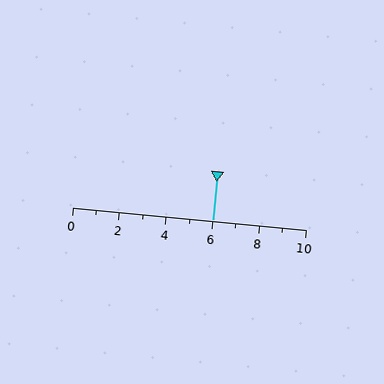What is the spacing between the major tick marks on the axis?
The major ticks are spaced 2 apart.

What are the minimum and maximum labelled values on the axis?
The axis runs from 0 to 10.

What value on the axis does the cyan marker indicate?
The marker indicates approximately 6.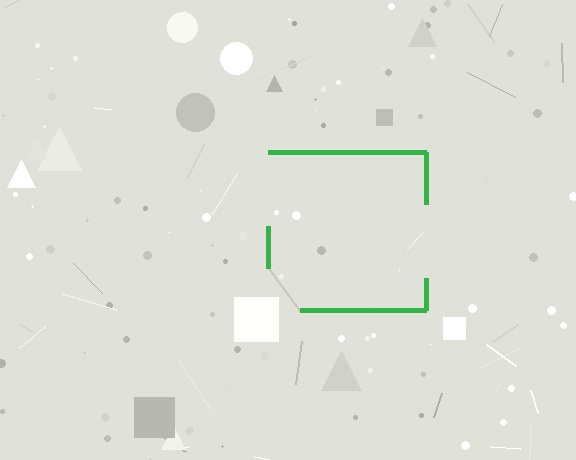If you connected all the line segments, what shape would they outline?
They would outline a square.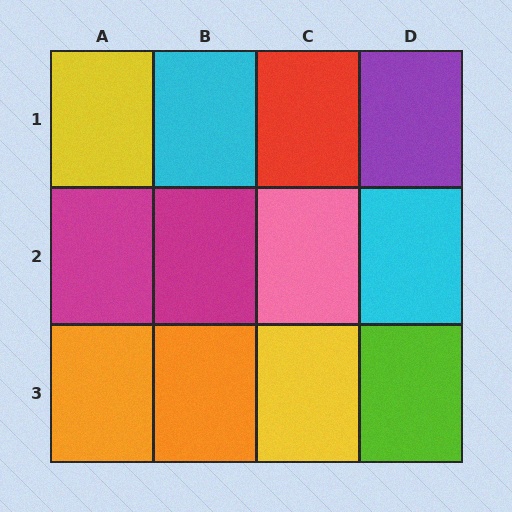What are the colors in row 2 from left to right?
Magenta, magenta, pink, cyan.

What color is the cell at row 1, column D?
Purple.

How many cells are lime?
1 cell is lime.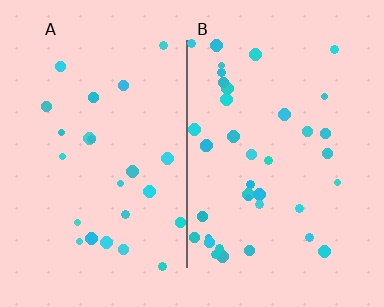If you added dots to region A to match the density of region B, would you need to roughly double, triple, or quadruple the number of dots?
Approximately double.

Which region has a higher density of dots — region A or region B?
B (the right).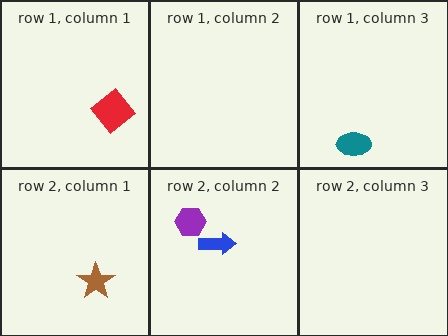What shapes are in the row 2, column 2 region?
The blue arrow, the purple hexagon.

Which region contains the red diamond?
The row 1, column 1 region.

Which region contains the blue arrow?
The row 2, column 2 region.